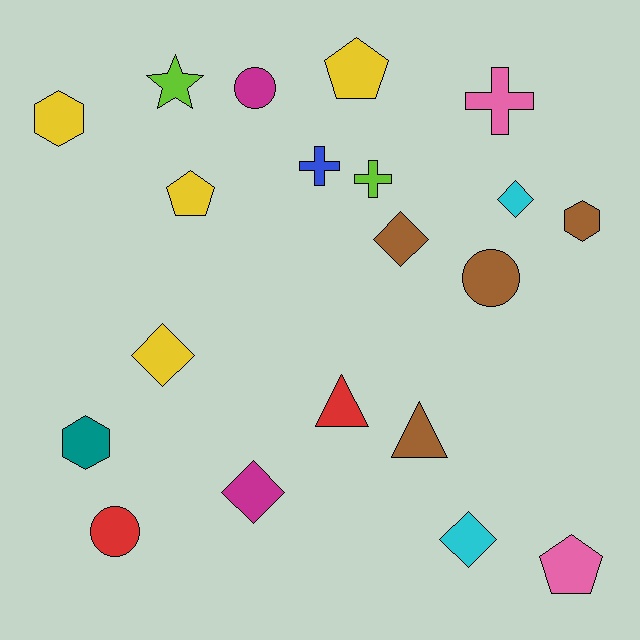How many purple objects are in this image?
There are no purple objects.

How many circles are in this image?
There are 3 circles.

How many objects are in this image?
There are 20 objects.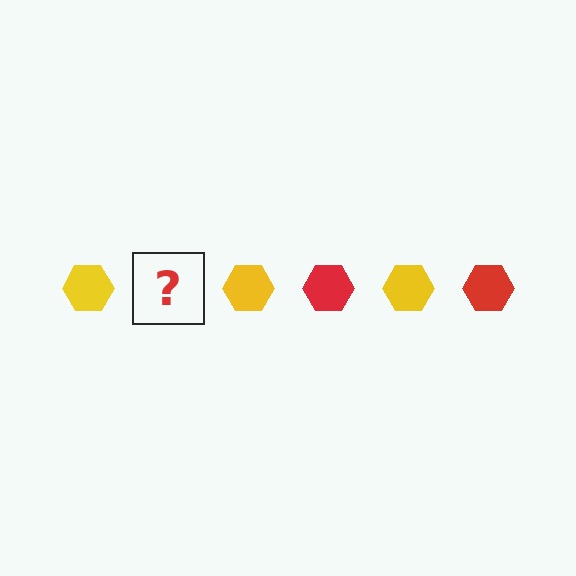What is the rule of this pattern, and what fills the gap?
The rule is that the pattern cycles through yellow, red hexagons. The gap should be filled with a red hexagon.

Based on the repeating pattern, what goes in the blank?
The blank should be a red hexagon.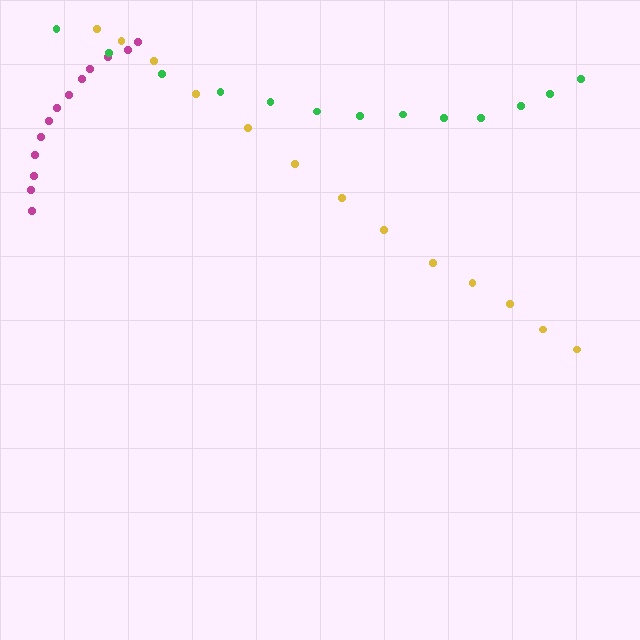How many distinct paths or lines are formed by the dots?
There are 3 distinct paths.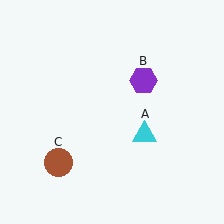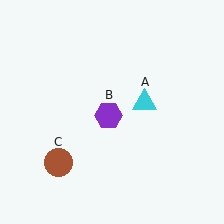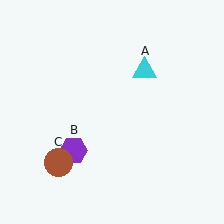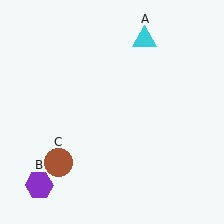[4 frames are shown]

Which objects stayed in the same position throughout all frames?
Brown circle (object C) remained stationary.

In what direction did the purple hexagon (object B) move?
The purple hexagon (object B) moved down and to the left.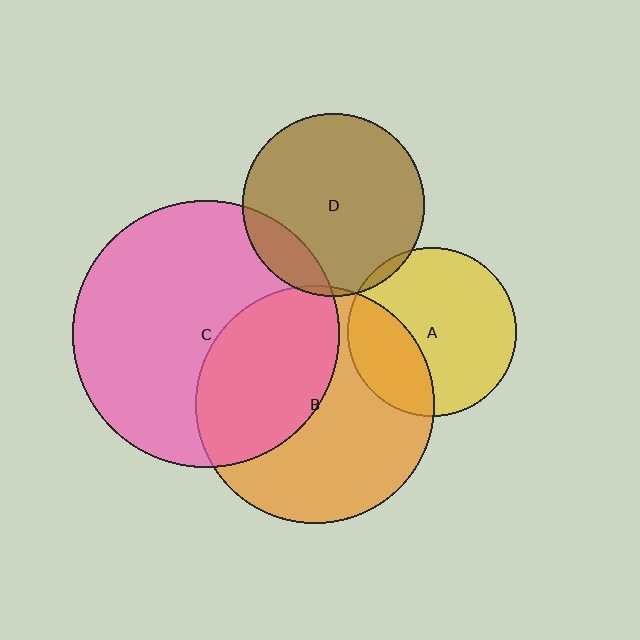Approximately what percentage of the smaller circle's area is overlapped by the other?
Approximately 15%.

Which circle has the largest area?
Circle C (pink).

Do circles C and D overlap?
Yes.